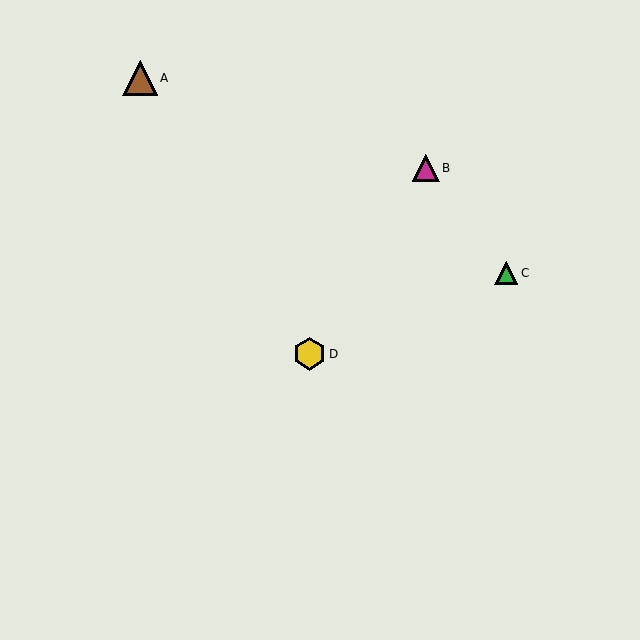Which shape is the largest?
The brown triangle (labeled A) is the largest.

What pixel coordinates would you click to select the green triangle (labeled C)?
Click at (506, 273) to select the green triangle C.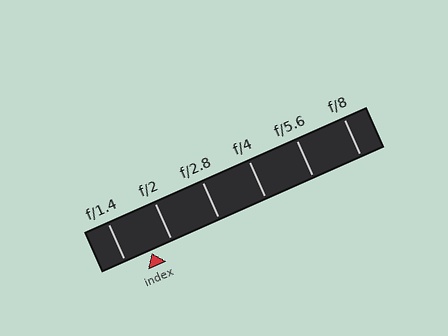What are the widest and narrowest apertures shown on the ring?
The widest aperture shown is f/1.4 and the narrowest is f/8.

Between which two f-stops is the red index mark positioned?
The index mark is between f/1.4 and f/2.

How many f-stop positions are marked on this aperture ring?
There are 6 f-stop positions marked.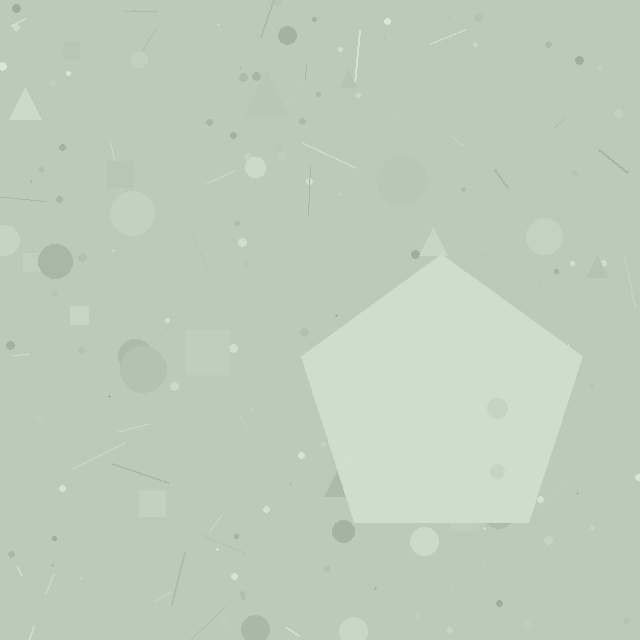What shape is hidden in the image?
A pentagon is hidden in the image.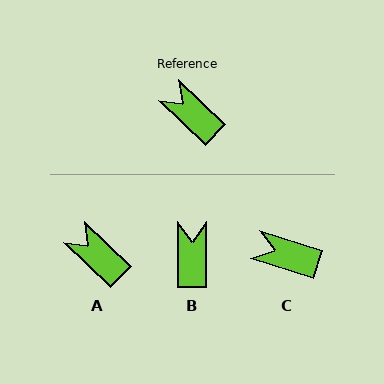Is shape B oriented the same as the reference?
No, it is off by about 46 degrees.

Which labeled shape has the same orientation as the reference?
A.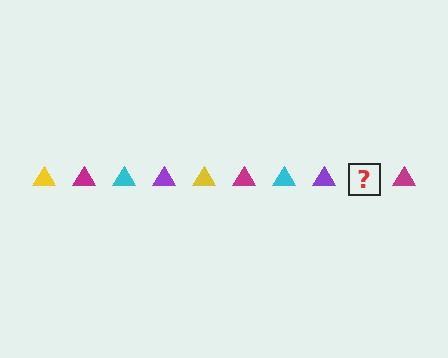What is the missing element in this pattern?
The missing element is a yellow triangle.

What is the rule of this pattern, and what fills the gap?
The rule is that the pattern cycles through yellow, magenta, cyan, purple triangles. The gap should be filled with a yellow triangle.